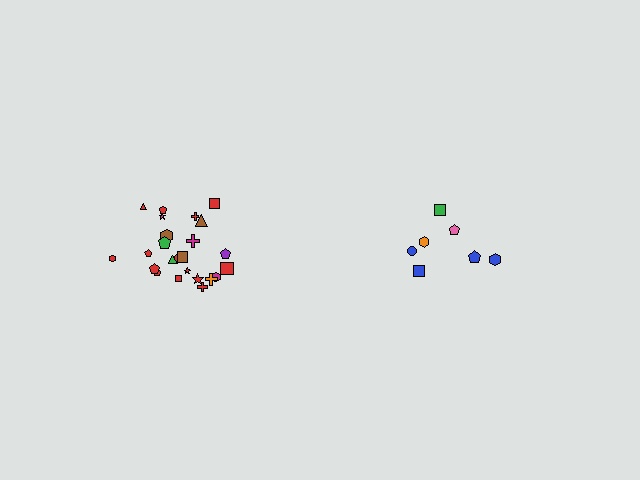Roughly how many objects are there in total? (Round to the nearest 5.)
Roughly 30 objects in total.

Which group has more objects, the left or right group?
The left group.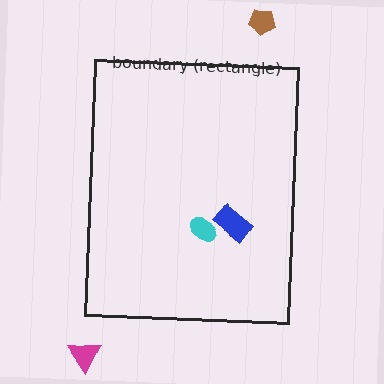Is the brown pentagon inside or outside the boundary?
Outside.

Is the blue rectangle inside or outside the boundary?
Inside.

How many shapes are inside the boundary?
2 inside, 2 outside.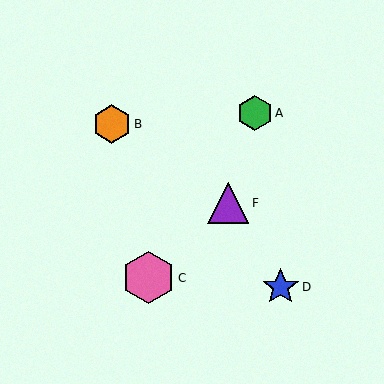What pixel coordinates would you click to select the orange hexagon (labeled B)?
Click at (112, 124) to select the orange hexagon B.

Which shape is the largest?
The pink hexagon (labeled C) is the largest.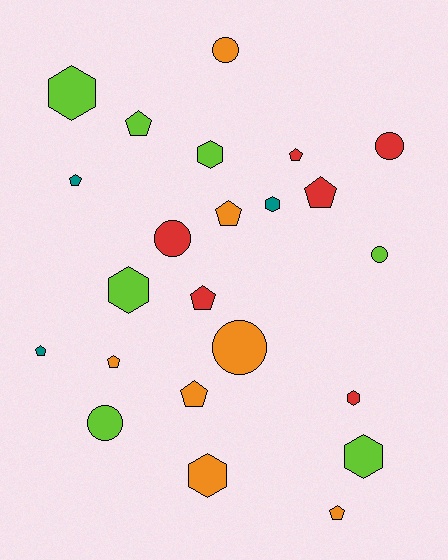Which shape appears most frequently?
Pentagon, with 10 objects.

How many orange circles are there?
There are 2 orange circles.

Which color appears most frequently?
Orange, with 7 objects.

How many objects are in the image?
There are 23 objects.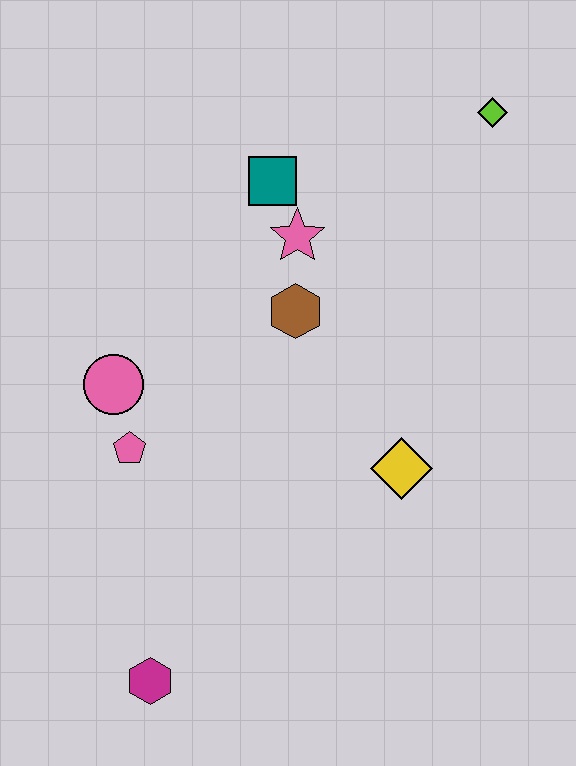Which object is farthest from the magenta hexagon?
The lime diamond is farthest from the magenta hexagon.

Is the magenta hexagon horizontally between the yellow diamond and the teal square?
No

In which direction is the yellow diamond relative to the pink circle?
The yellow diamond is to the right of the pink circle.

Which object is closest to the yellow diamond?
The brown hexagon is closest to the yellow diamond.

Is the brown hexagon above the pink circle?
Yes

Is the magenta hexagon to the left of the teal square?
Yes